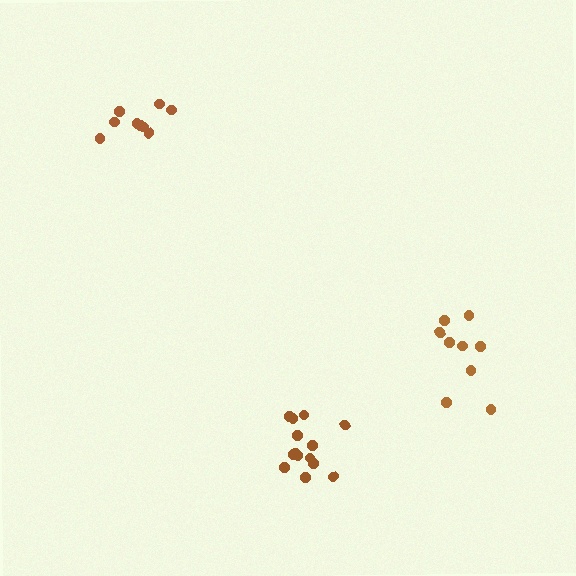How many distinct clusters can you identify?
There are 3 distinct clusters.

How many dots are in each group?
Group 1: 9 dots, Group 2: 14 dots, Group 3: 9 dots (32 total).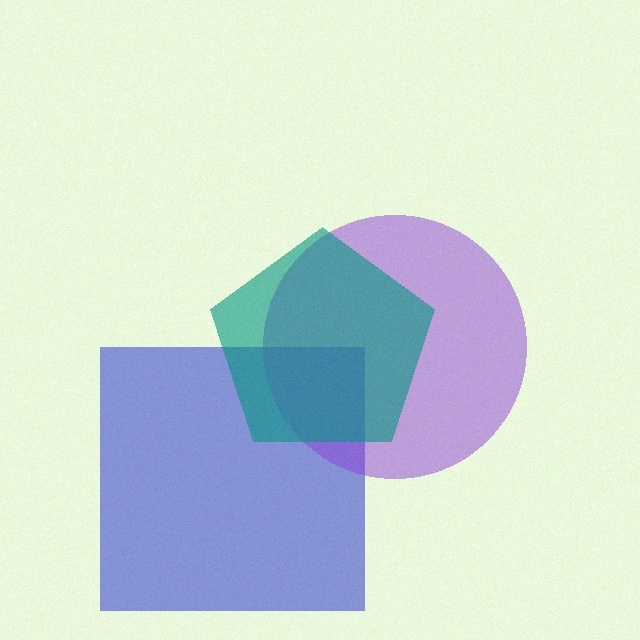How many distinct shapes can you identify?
There are 3 distinct shapes: a blue square, a purple circle, a teal pentagon.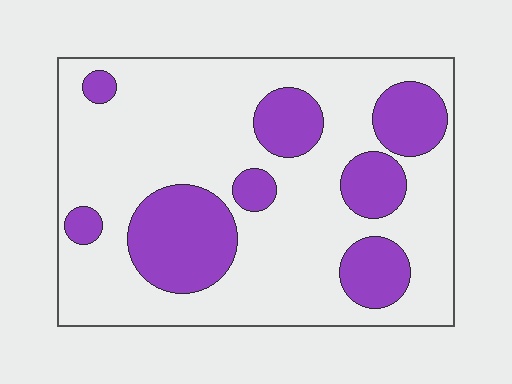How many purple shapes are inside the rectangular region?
8.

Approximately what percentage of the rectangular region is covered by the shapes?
Approximately 25%.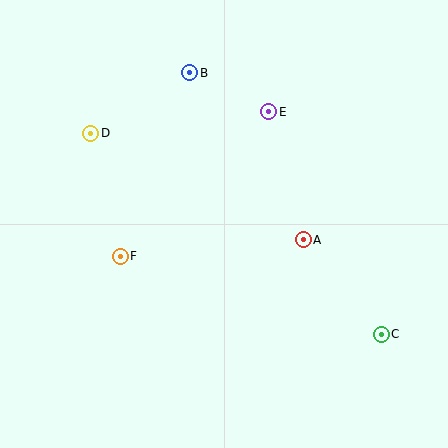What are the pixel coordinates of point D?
Point D is at (91, 133).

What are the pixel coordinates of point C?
Point C is at (381, 334).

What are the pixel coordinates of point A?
Point A is at (303, 240).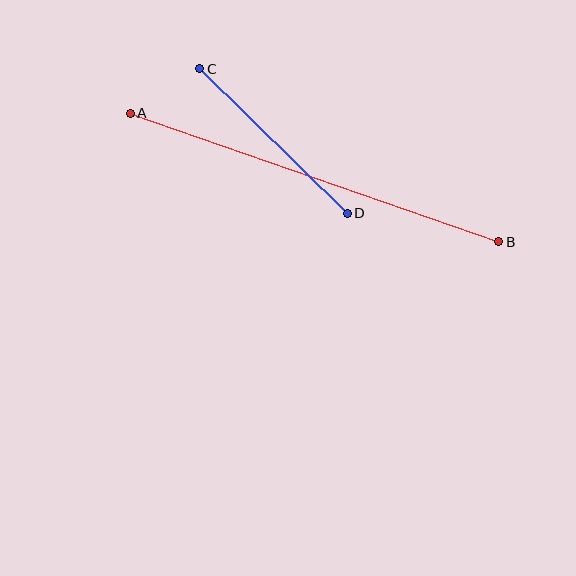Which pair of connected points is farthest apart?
Points A and B are farthest apart.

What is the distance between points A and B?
The distance is approximately 390 pixels.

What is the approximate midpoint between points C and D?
The midpoint is at approximately (274, 141) pixels.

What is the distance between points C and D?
The distance is approximately 207 pixels.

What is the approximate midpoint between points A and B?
The midpoint is at approximately (315, 177) pixels.